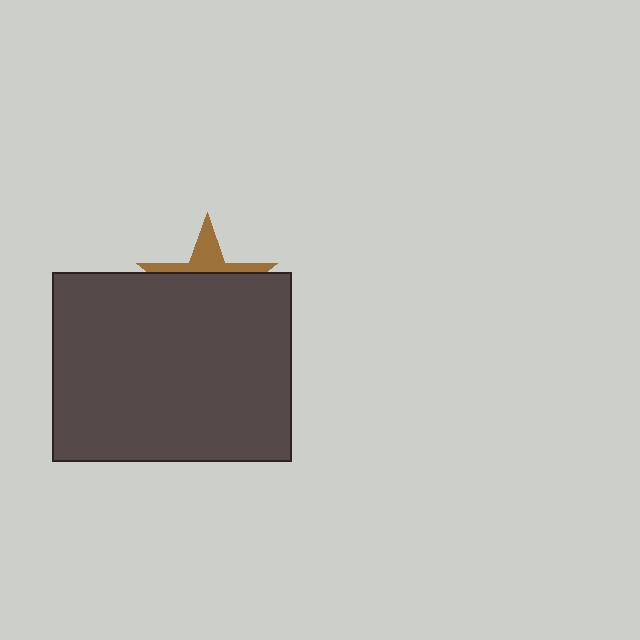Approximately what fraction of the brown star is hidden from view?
Roughly 70% of the brown star is hidden behind the dark gray rectangle.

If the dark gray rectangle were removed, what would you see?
You would see the complete brown star.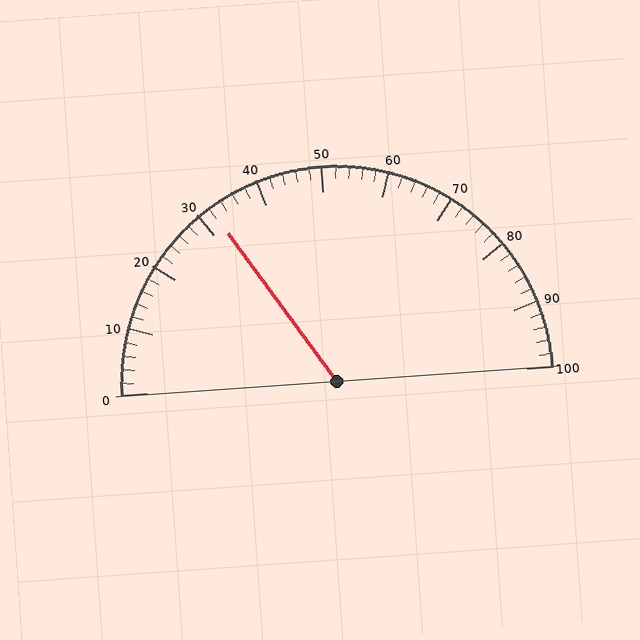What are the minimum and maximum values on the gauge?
The gauge ranges from 0 to 100.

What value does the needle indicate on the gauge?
The needle indicates approximately 32.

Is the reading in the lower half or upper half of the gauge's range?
The reading is in the lower half of the range (0 to 100).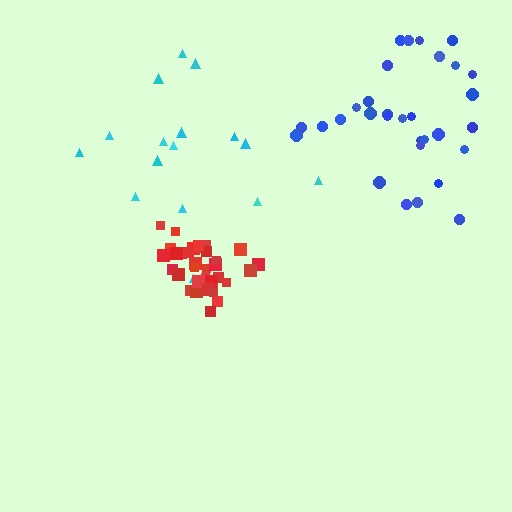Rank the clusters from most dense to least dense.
red, blue, cyan.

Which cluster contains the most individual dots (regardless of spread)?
Red (35).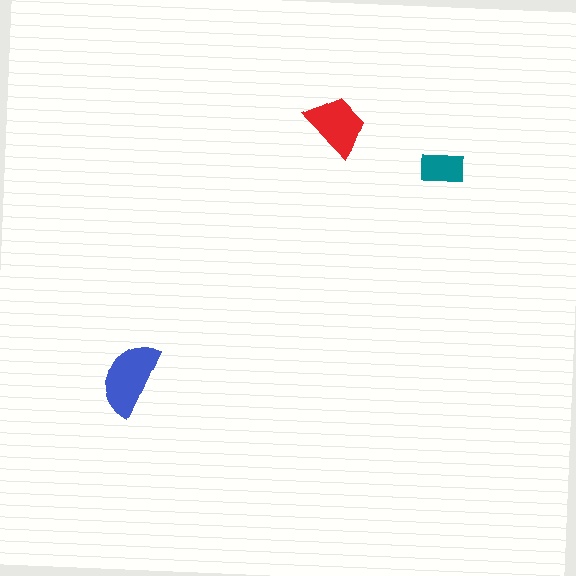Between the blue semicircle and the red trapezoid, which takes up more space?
The blue semicircle.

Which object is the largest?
The blue semicircle.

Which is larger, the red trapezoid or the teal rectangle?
The red trapezoid.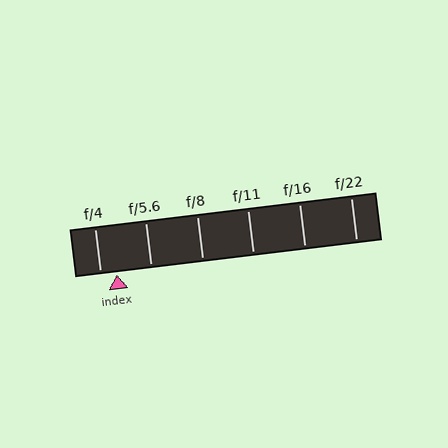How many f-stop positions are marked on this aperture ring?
There are 6 f-stop positions marked.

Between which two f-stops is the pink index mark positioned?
The index mark is between f/4 and f/5.6.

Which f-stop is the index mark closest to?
The index mark is closest to f/4.